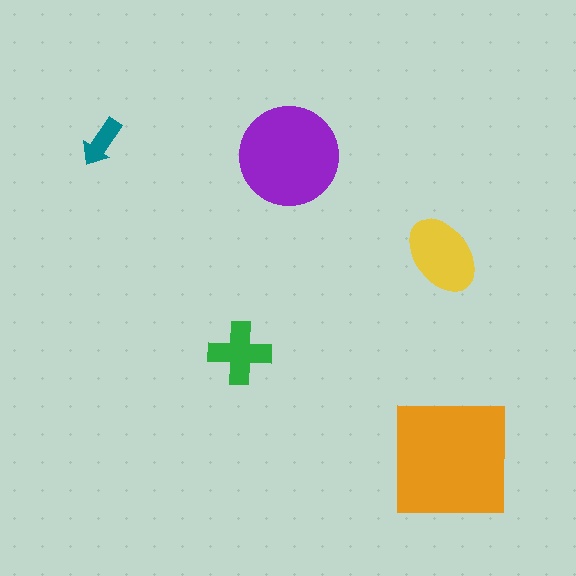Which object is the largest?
The orange square.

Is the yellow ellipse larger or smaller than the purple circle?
Smaller.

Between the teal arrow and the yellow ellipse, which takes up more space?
The yellow ellipse.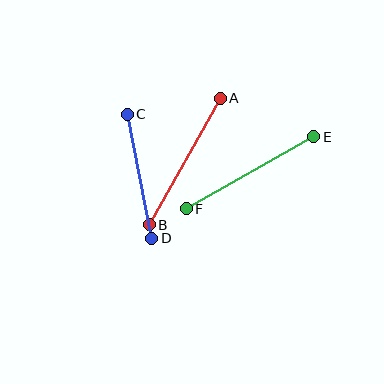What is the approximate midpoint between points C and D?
The midpoint is at approximately (139, 176) pixels.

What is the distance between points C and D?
The distance is approximately 126 pixels.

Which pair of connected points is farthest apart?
Points E and F are farthest apart.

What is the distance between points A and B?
The distance is approximately 145 pixels.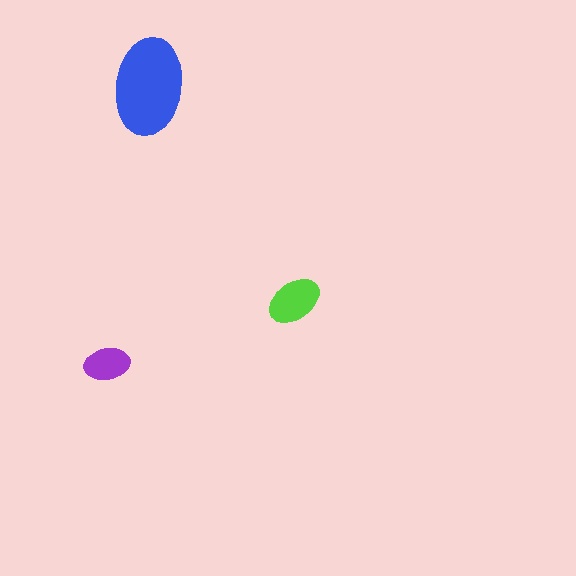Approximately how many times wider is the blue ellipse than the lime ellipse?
About 2 times wider.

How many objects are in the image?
There are 3 objects in the image.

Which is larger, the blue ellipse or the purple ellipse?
The blue one.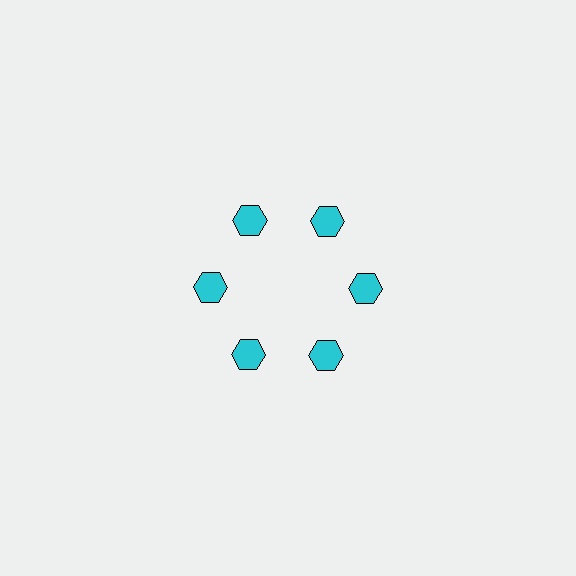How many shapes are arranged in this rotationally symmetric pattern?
There are 6 shapes, arranged in 6 groups of 1.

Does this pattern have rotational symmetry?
Yes, this pattern has 6-fold rotational symmetry. It looks the same after rotating 60 degrees around the center.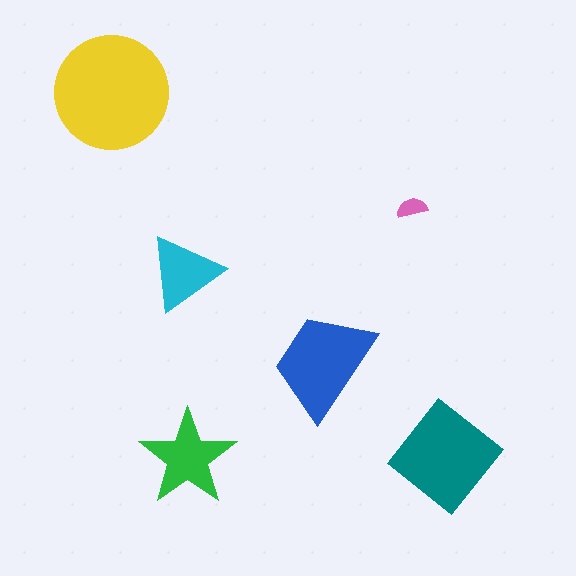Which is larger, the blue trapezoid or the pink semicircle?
The blue trapezoid.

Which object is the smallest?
The pink semicircle.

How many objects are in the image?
There are 6 objects in the image.